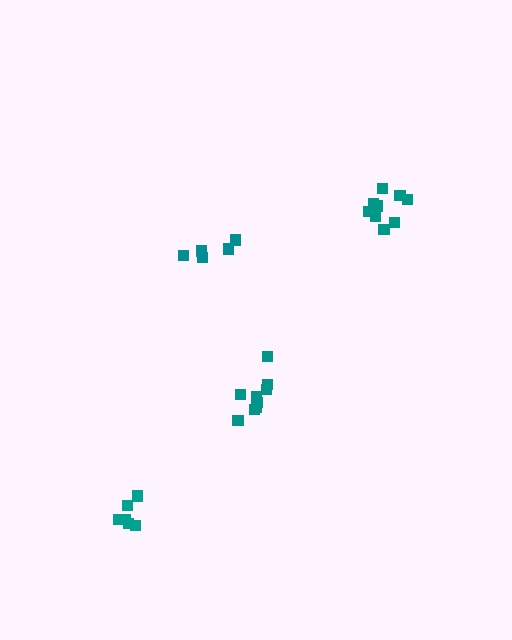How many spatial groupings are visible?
There are 4 spatial groupings.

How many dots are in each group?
Group 1: 6 dots, Group 2: 9 dots, Group 3: 5 dots, Group 4: 9 dots (29 total).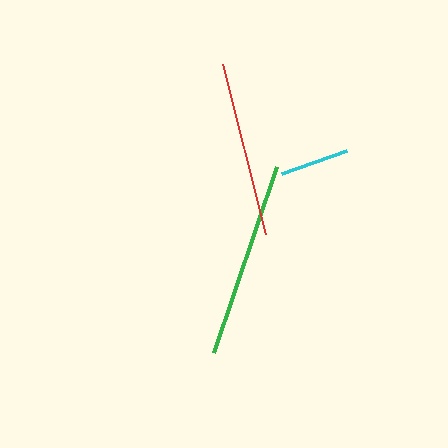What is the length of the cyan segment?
The cyan segment is approximately 69 pixels long.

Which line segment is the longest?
The green line is the longest at approximately 195 pixels.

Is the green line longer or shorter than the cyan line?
The green line is longer than the cyan line.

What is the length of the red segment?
The red segment is approximately 176 pixels long.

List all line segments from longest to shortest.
From longest to shortest: green, red, cyan.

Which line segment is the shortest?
The cyan line is the shortest at approximately 69 pixels.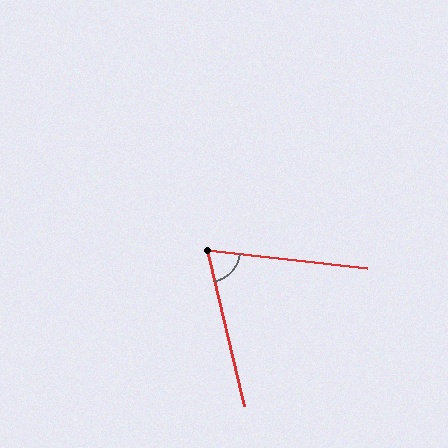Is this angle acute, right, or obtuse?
It is acute.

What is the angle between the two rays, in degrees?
Approximately 70 degrees.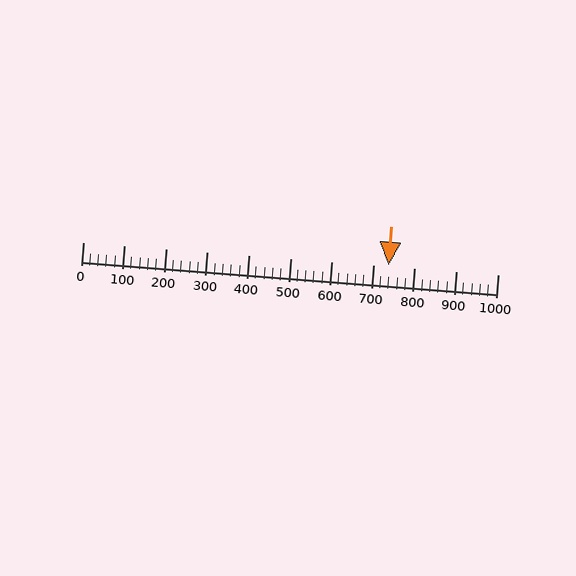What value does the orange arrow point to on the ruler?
The orange arrow points to approximately 738.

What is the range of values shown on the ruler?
The ruler shows values from 0 to 1000.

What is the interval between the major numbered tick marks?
The major tick marks are spaced 100 units apart.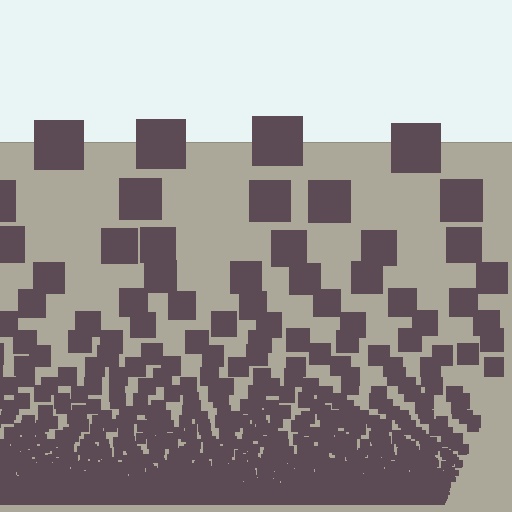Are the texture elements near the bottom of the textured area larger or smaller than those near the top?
Smaller. The gradient is inverted — elements near the bottom are smaller and denser.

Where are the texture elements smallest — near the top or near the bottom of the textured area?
Near the bottom.